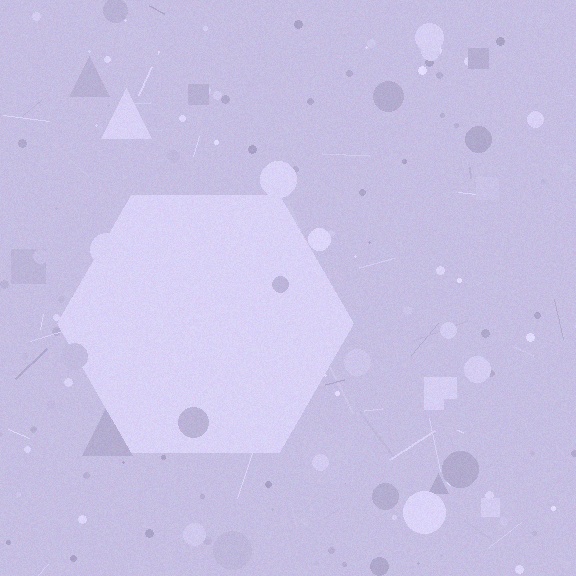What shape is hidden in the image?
A hexagon is hidden in the image.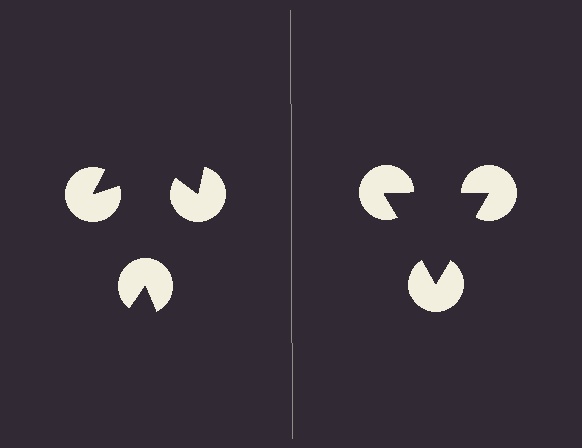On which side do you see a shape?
An illusory triangle appears on the right side. On the left side the wedge cuts are rotated, so no coherent shape forms.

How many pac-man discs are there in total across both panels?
6 — 3 on each side.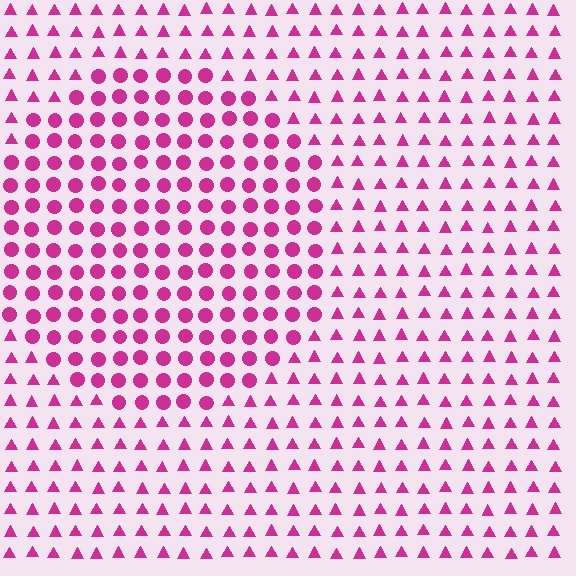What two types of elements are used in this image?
The image uses circles inside the circle region and triangles outside it.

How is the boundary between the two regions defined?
The boundary is defined by a change in element shape: circles inside vs. triangles outside. All elements share the same color and spacing.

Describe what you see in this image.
The image is filled with small magenta elements arranged in a uniform grid. A circle-shaped region contains circles, while the surrounding area contains triangles. The boundary is defined purely by the change in element shape.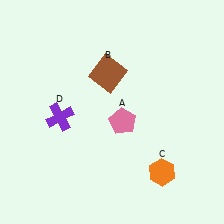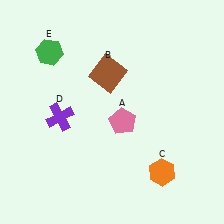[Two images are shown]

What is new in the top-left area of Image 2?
A green hexagon (E) was added in the top-left area of Image 2.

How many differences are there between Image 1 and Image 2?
There is 1 difference between the two images.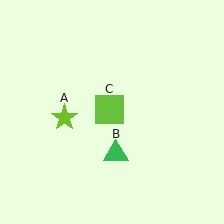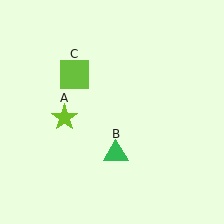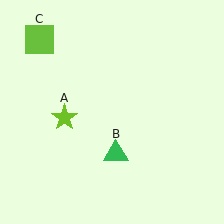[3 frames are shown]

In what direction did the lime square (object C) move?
The lime square (object C) moved up and to the left.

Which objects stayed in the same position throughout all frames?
Lime star (object A) and green triangle (object B) remained stationary.